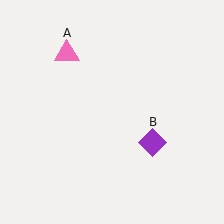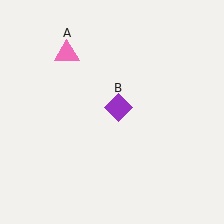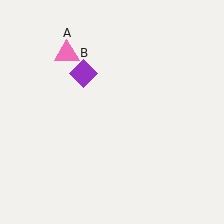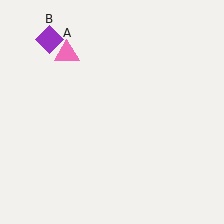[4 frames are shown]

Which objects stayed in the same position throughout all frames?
Pink triangle (object A) remained stationary.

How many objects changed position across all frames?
1 object changed position: purple diamond (object B).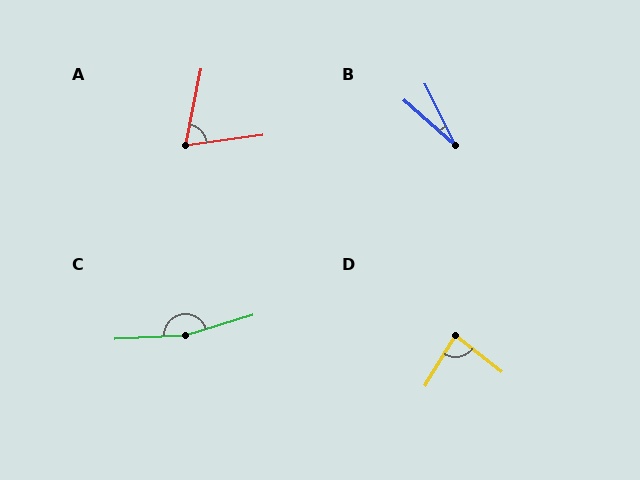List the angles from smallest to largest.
B (22°), A (71°), D (83°), C (166°).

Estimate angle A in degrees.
Approximately 71 degrees.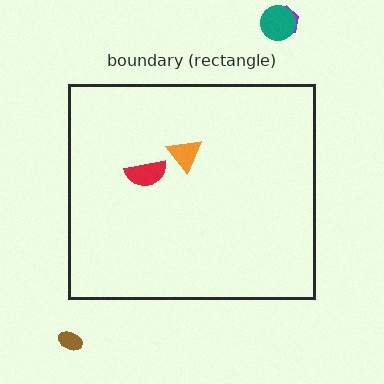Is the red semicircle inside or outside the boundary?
Inside.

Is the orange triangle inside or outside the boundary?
Inside.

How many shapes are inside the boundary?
2 inside, 3 outside.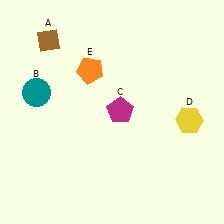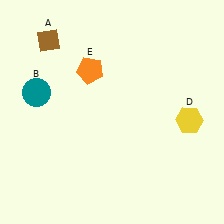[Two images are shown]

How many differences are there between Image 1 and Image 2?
There is 1 difference between the two images.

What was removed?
The magenta pentagon (C) was removed in Image 2.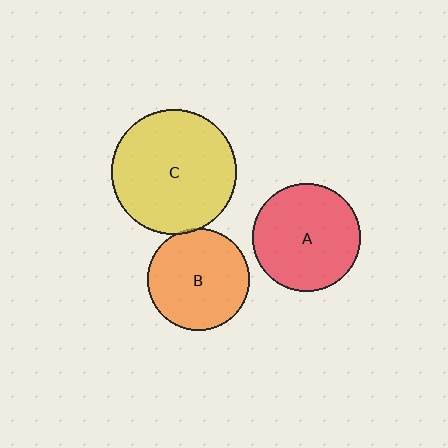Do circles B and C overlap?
Yes.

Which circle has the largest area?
Circle C (yellow).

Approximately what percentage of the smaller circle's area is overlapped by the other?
Approximately 5%.